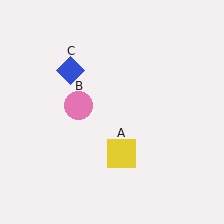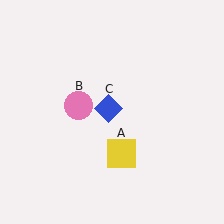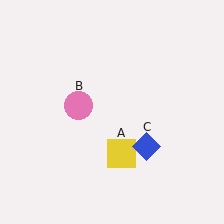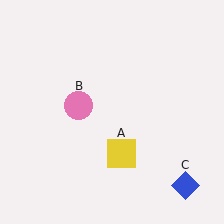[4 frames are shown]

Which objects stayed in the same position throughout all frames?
Yellow square (object A) and pink circle (object B) remained stationary.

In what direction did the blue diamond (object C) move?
The blue diamond (object C) moved down and to the right.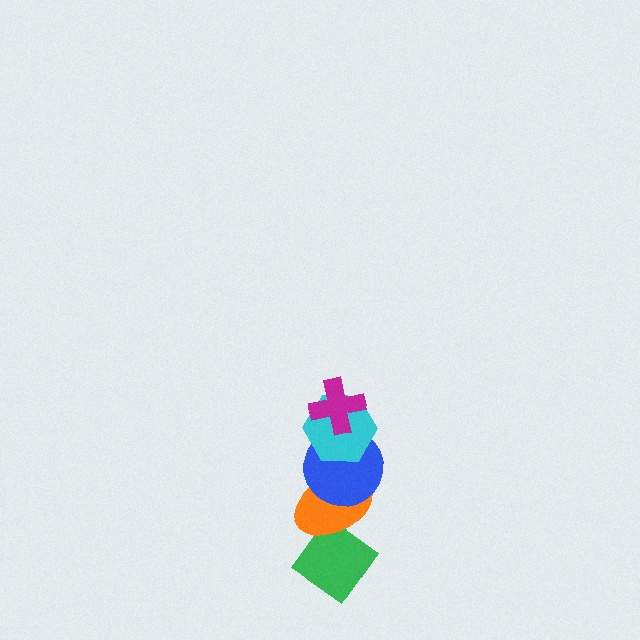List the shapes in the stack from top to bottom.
From top to bottom: the magenta cross, the cyan hexagon, the blue circle, the orange ellipse, the green diamond.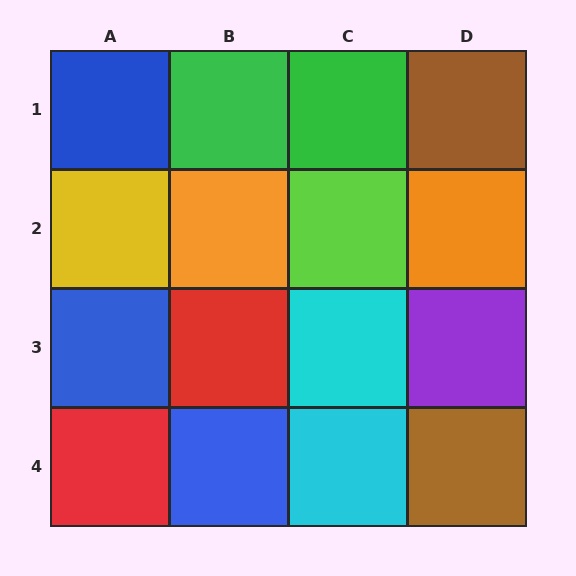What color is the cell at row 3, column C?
Cyan.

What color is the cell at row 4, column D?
Brown.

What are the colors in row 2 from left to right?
Yellow, orange, lime, orange.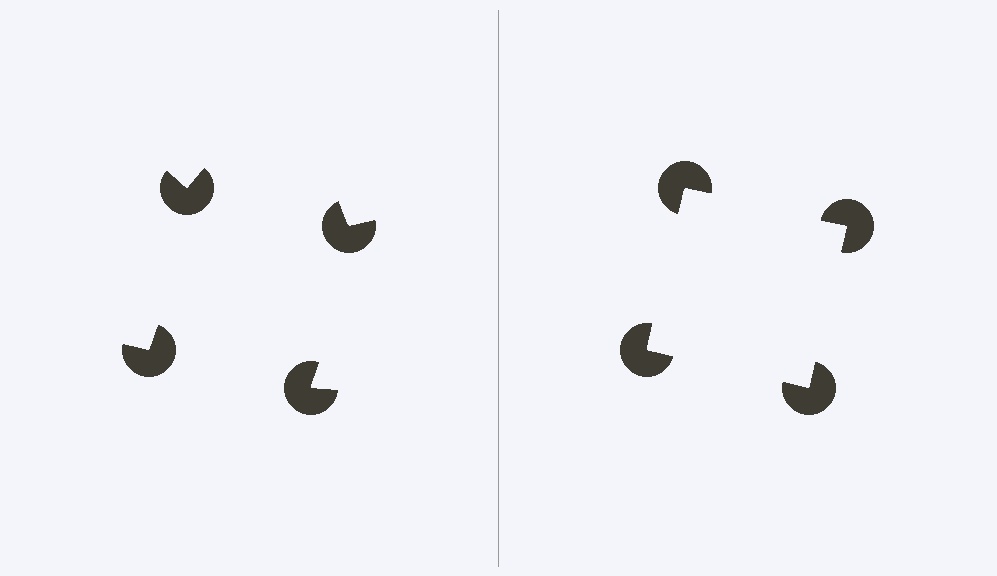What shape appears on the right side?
An illusory square.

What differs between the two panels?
The pac-man discs are positioned identically on both sides; only the wedge orientations differ. On the right they align to a square; on the left they are misaligned.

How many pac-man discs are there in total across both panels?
8 — 4 on each side.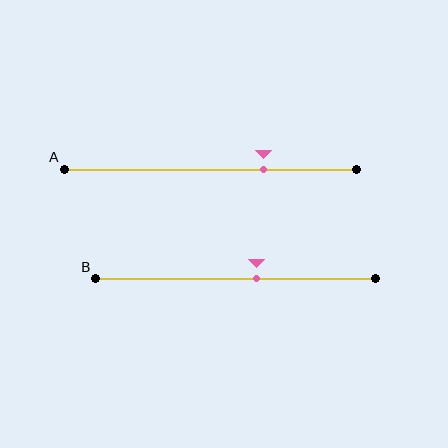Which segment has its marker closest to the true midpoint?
Segment B has its marker closest to the true midpoint.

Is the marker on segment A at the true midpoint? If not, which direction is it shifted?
No, the marker on segment A is shifted to the right by about 18% of the segment length.